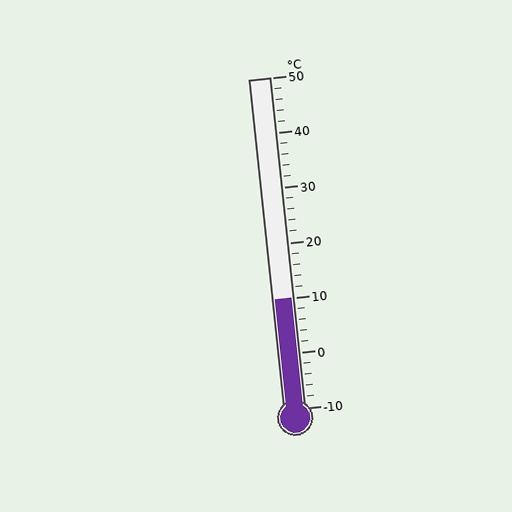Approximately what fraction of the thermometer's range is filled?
The thermometer is filled to approximately 35% of its range.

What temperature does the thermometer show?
The thermometer shows approximately 10°C.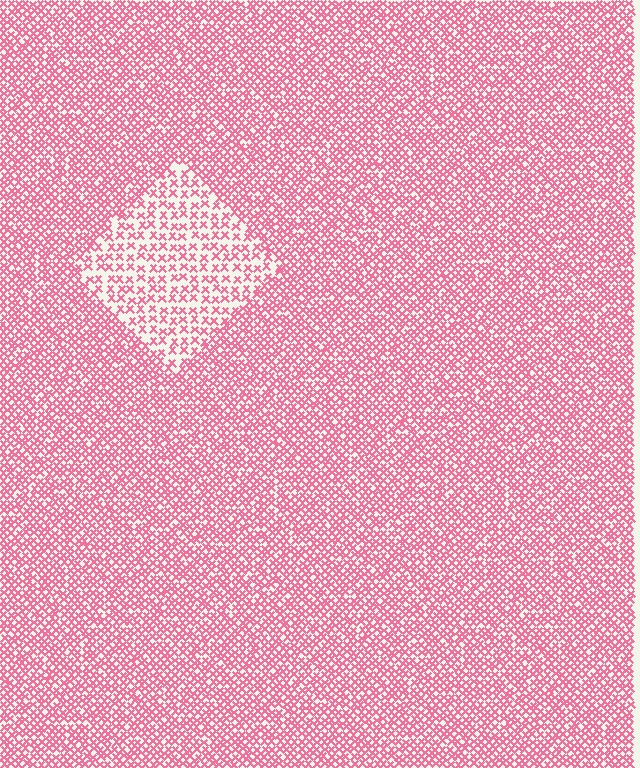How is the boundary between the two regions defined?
The boundary is defined by a change in element density (approximately 2.0x ratio). All elements are the same color, size, and shape.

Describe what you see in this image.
The image contains small pink elements arranged at two different densities. A diamond-shaped region is visible where the elements are less densely packed than the surrounding area.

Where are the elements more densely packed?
The elements are more densely packed outside the diamond boundary.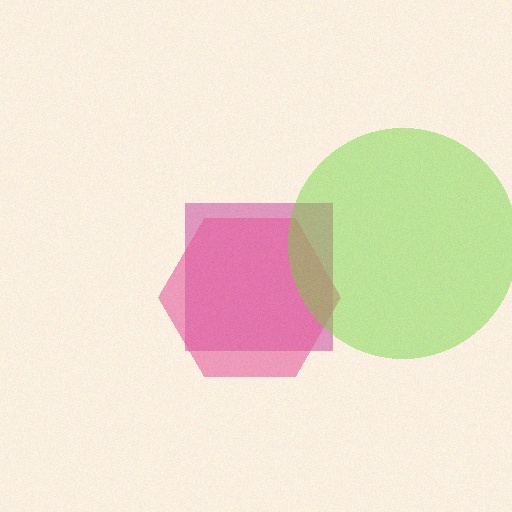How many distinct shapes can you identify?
There are 3 distinct shapes: a magenta square, a pink hexagon, a lime circle.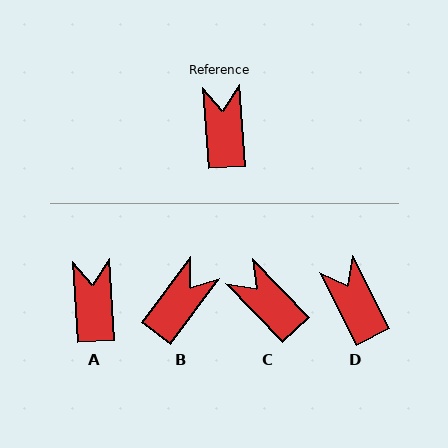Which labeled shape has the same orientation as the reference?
A.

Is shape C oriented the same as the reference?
No, it is off by about 40 degrees.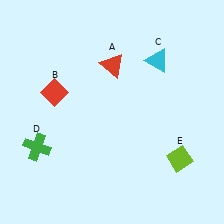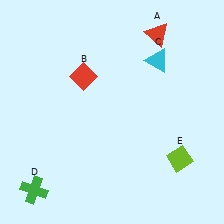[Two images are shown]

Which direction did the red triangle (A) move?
The red triangle (A) moved right.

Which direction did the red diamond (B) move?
The red diamond (B) moved right.